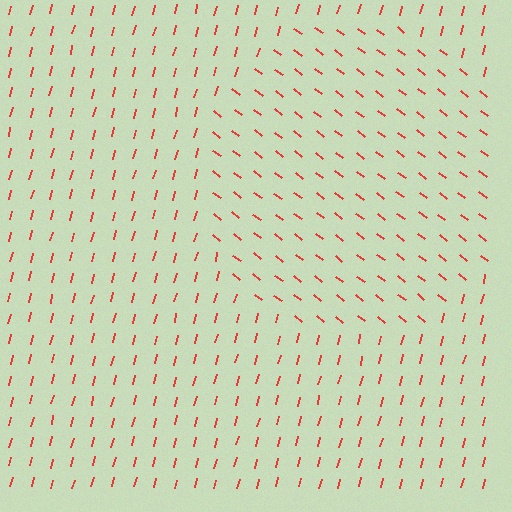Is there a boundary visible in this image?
Yes, there is a texture boundary formed by a change in line orientation.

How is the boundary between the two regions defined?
The boundary is defined purely by a change in line orientation (approximately 66 degrees difference). All lines are the same color and thickness.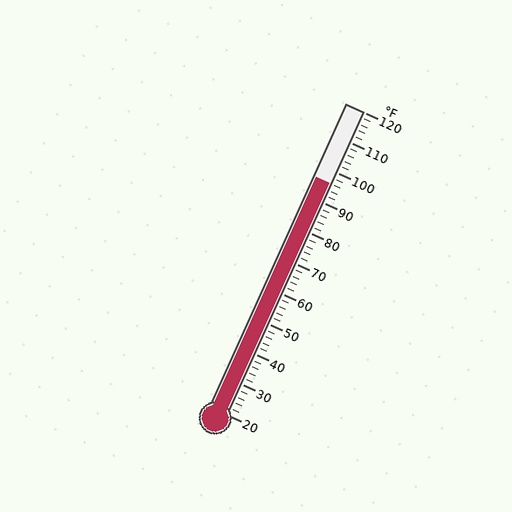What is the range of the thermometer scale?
The thermometer scale ranges from 20°F to 120°F.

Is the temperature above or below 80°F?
The temperature is above 80°F.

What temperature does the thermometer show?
The thermometer shows approximately 96°F.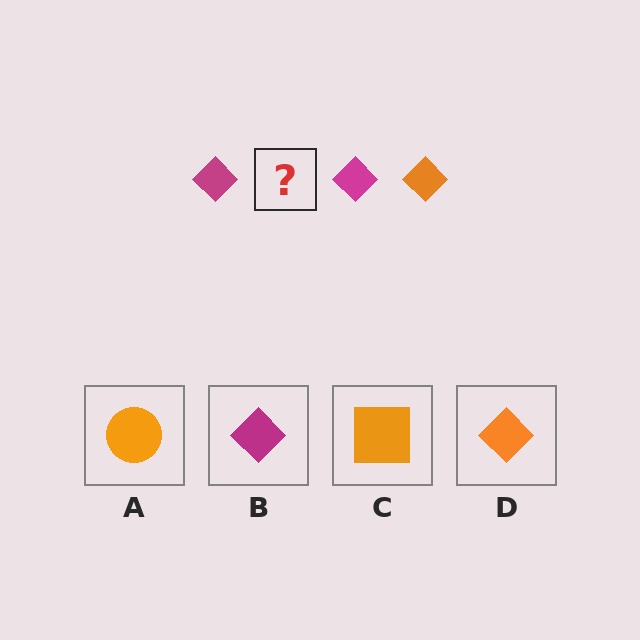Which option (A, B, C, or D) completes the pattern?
D.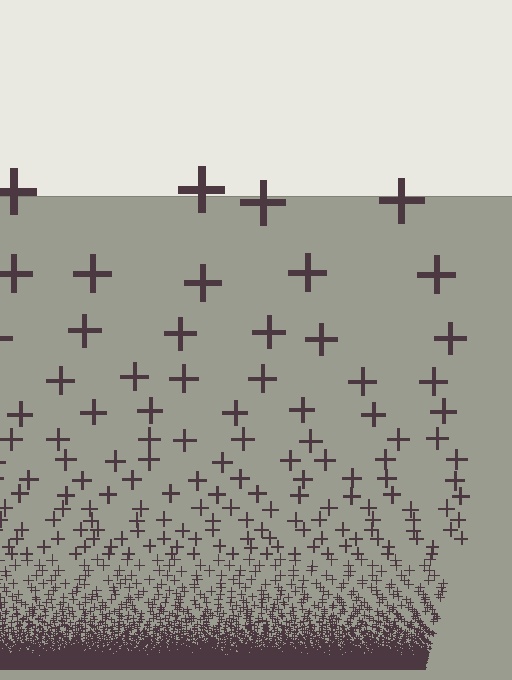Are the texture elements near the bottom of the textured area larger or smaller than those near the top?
Smaller. The gradient is inverted — elements near the bottom are smaller and denser.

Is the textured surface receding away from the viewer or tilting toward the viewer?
The surface appears to tilt toward the viewer. Texture elements get larger and sparser toward the top.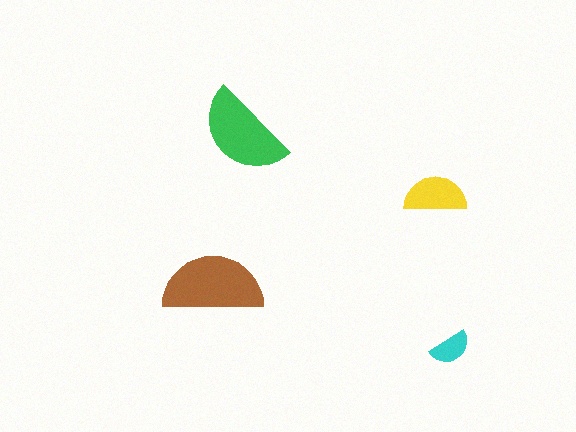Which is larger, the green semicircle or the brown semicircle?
The brown one.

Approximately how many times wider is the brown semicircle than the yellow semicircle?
About 1.5 times wider.